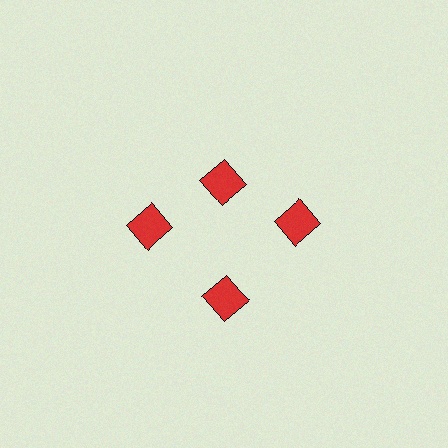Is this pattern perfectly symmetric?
No. The 4 red diamonds are arranged in a ring, but one element near the 12 o'clock position is pulled inward toward the center, breaking the 4-fold rotational symmetry.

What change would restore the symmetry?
The symmetry would be restored by moving it outward, back onto the ring so that all 4 diamonds sit at equal angles and equal distance from the center.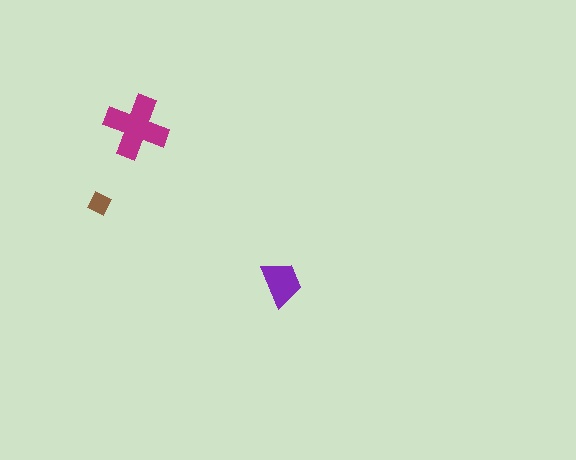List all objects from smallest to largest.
The brown diamond, the purple trapezoid, the magenta cross.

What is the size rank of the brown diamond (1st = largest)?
3rd.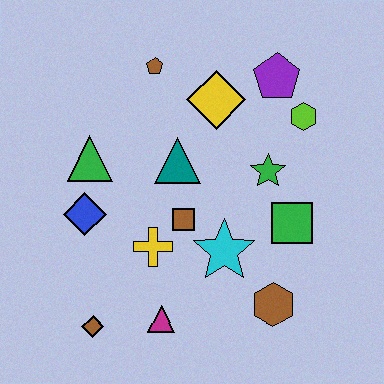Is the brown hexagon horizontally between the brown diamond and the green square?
Yes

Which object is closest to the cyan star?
The brown square is closest to the cyan star.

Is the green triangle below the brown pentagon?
Yes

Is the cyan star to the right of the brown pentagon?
Yes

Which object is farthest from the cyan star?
The brown pentagon is farthest from the cyan star.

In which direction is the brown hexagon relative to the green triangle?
The brown hexagon is to the right of the green triangle.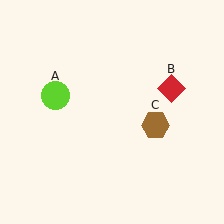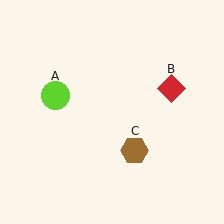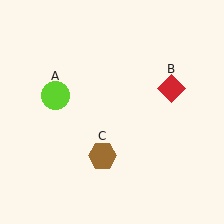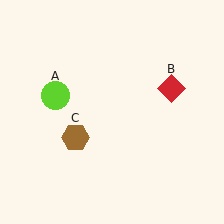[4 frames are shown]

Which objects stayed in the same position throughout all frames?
Lime circle (object A) and red diamond (object B) remained stationary.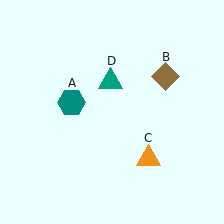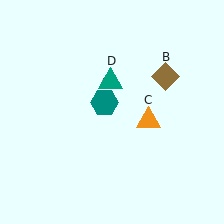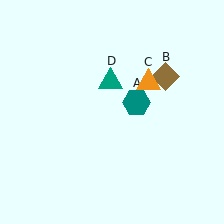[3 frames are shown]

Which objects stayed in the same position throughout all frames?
Brown diamond (object B) and teal triangle (object D) remained stationary.